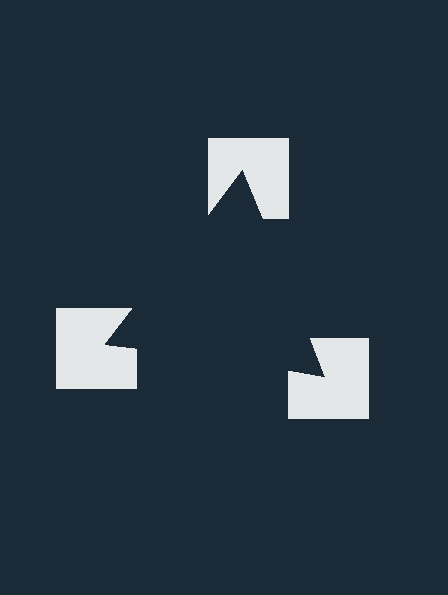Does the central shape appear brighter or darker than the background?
It typically appears slightly darker than the background, even though no actual brightness change is drawn.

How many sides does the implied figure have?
3 sides.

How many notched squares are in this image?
There are 3 — one at each vertex of the illusory triangle.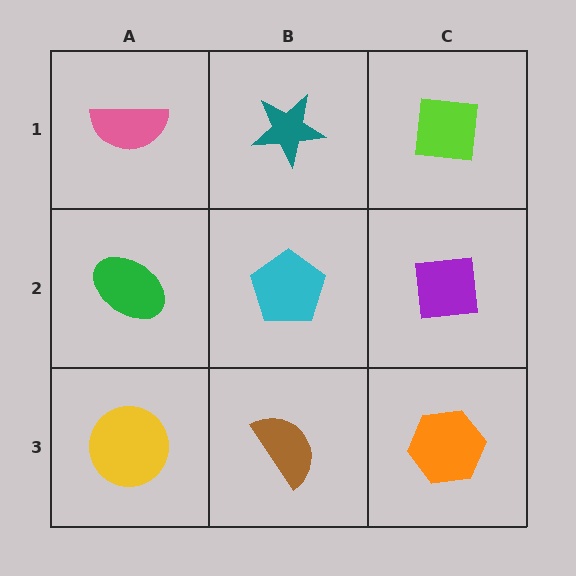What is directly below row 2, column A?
A yellow circle.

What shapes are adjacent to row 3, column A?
A green ellipse (row 2, column A), a brown semicircle (row 3, column B).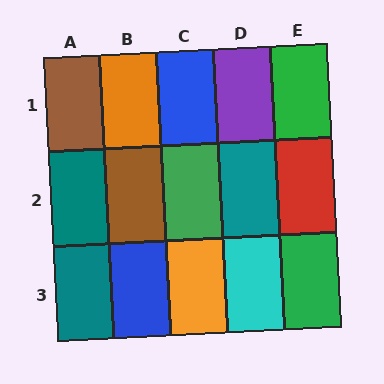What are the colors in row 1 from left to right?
Brown, orange, blue, purple, green.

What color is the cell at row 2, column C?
Green.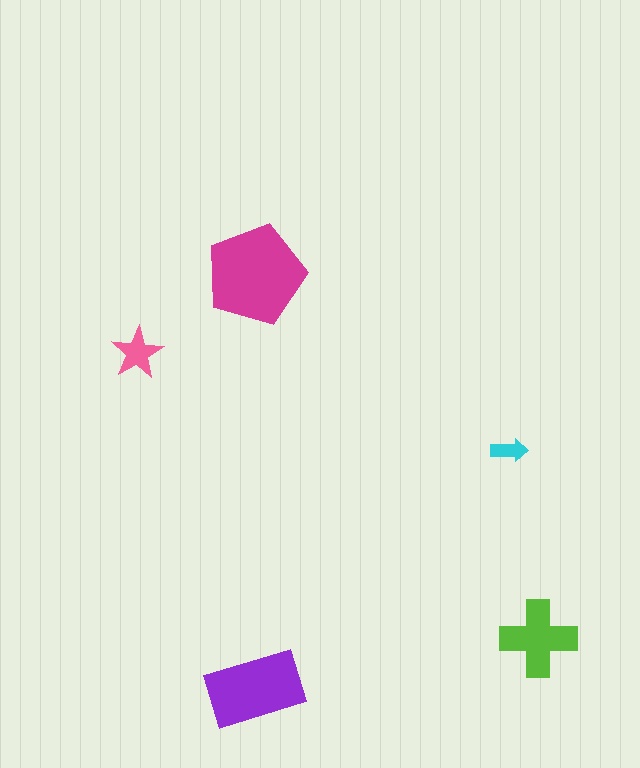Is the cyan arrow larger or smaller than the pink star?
Smaller.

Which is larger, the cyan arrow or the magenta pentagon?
The magenta pentagon.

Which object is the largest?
The magenta pentagon.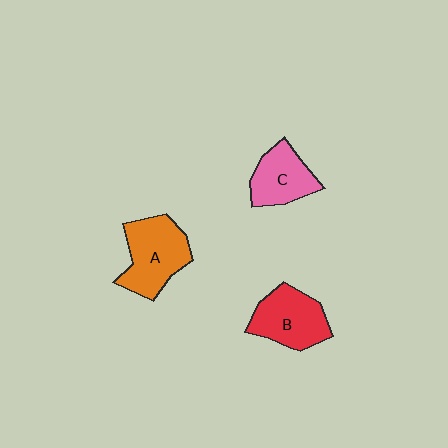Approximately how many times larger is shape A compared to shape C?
Approximately 1.3 times.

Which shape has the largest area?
Shape A (orange).